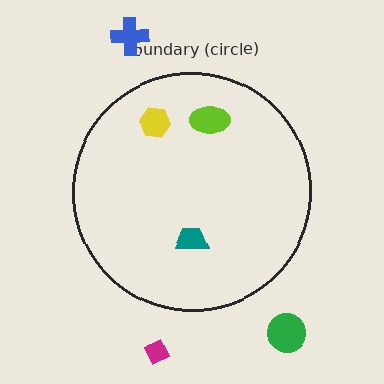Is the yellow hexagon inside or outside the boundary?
Inside.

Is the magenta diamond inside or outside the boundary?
Outside.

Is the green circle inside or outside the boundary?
Outside.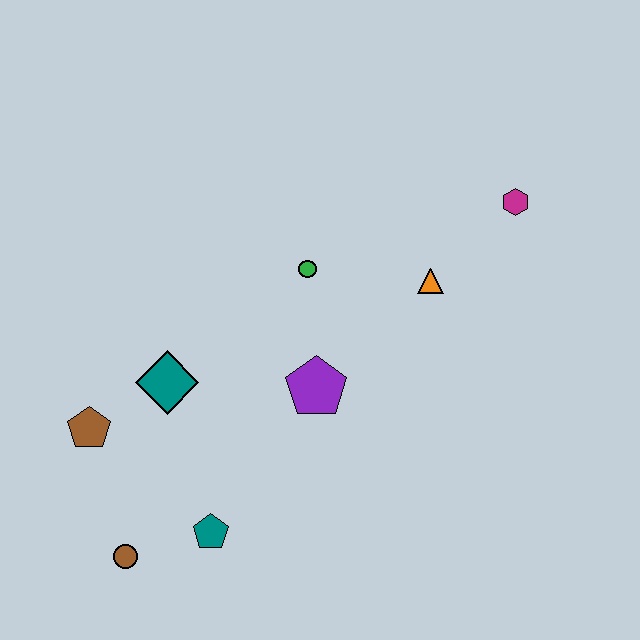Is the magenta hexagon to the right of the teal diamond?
Yes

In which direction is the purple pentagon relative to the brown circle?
The purple pentagon is to the right of the brown circle.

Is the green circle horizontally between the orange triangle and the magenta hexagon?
No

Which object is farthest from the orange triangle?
The brown circle is farthest from the orange triangle.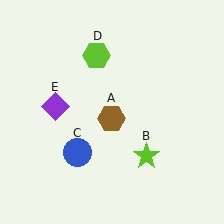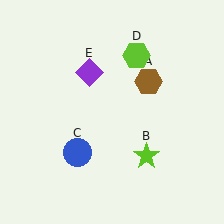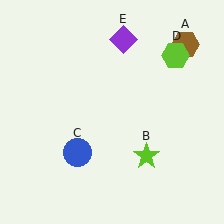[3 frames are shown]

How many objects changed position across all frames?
3 objects changed position: brown hexagon (object A), lime hexagon (object D), purple diamond (object E).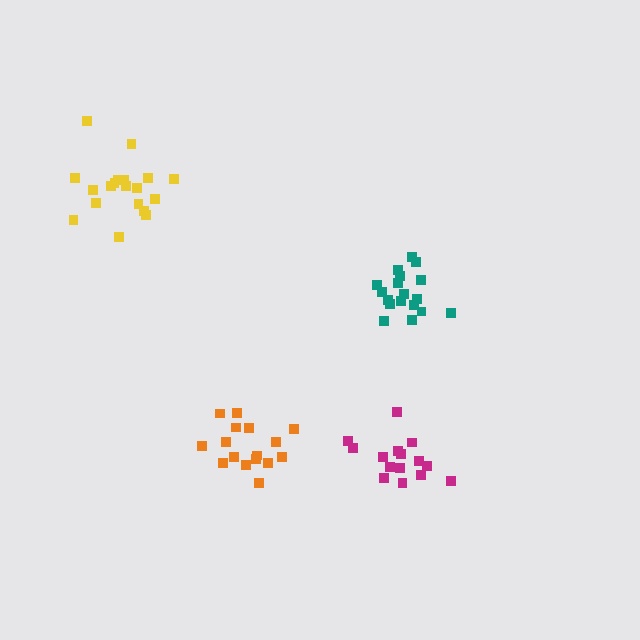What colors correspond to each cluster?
The clusters are colored: yellow, teal, magenta, orange.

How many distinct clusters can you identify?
There are 4 distinct clusters.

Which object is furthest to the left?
The yellow cluster is leftmost.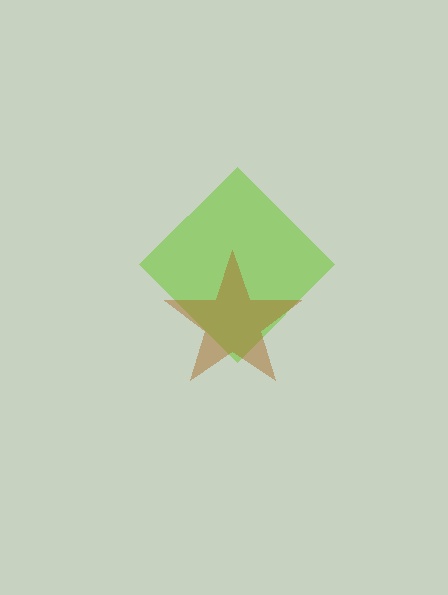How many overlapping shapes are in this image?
There are 2 overlapping shapes in the image.